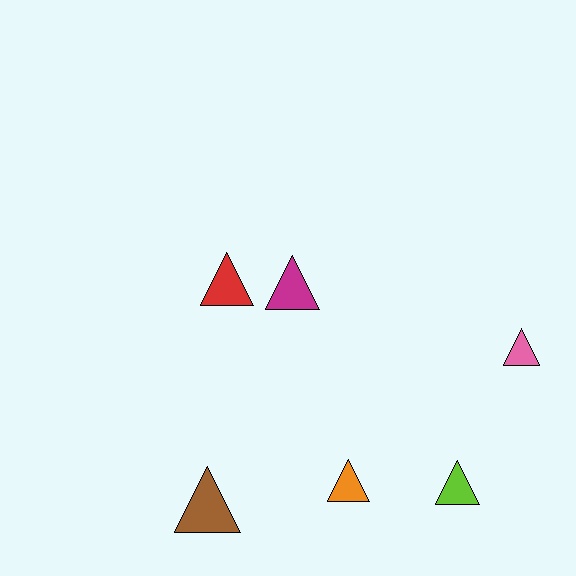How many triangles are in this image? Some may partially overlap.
There are 6 triangles.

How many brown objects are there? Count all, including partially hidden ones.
There is 1 brown object.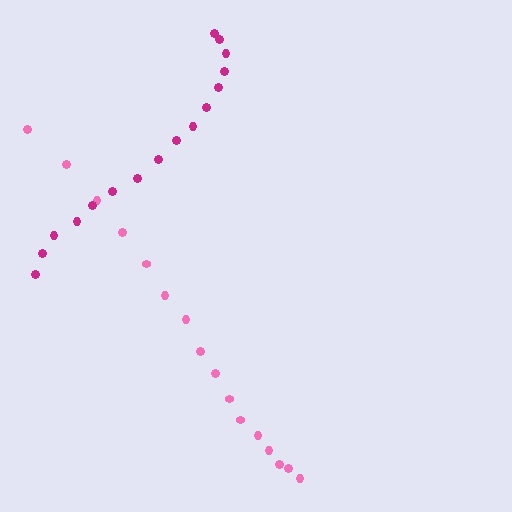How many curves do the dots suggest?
There are 2 distinct paths.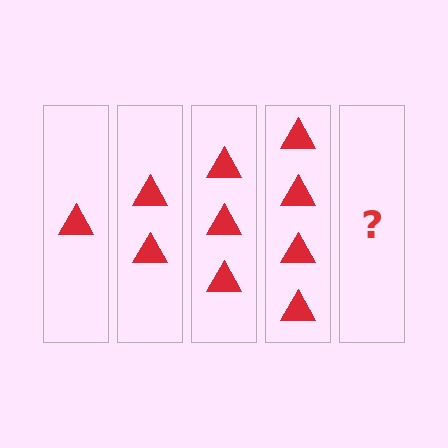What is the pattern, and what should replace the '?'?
The pattern is that each step adds one more triangle. The '?' should be 5 triangles.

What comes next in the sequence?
The next element should be 5 triangles.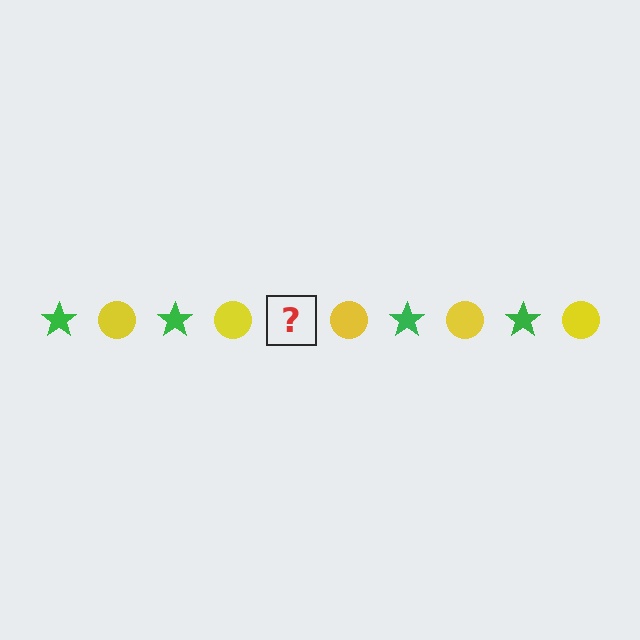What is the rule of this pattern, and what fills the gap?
The rule is that the pattern alternates between green star and yellow circle. The gap should be filled with a green star.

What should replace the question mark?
The question mark should be replaced with a green star.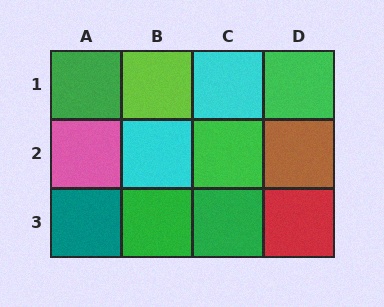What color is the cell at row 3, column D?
Red.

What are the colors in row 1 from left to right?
Green, lime, cyan, green.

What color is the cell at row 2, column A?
Pink.